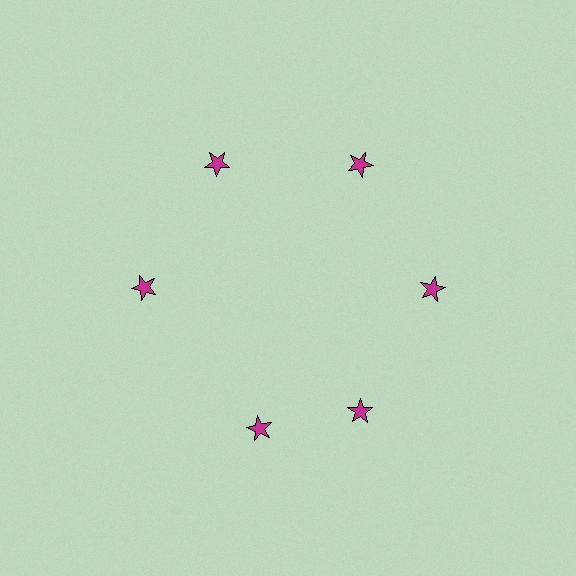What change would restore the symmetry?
The symmetry would be restored by rotating it back into even spacing with its neighbors so that all 6 stars sit at equal angles and equal distance from the center.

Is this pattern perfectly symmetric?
No. The 6 magenta stars are arranged in a ring, but one element near the 7 o'clock position is rotated out of alignment along the ring, breaking the 6-fold rotational symmetry.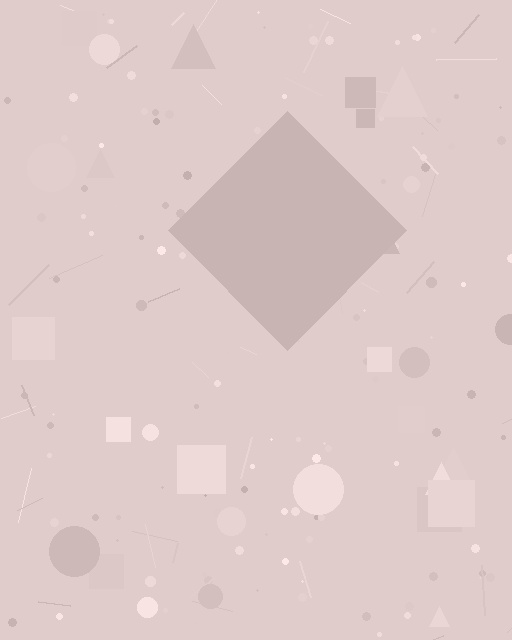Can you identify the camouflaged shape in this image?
The camouflaged shape is a diamond.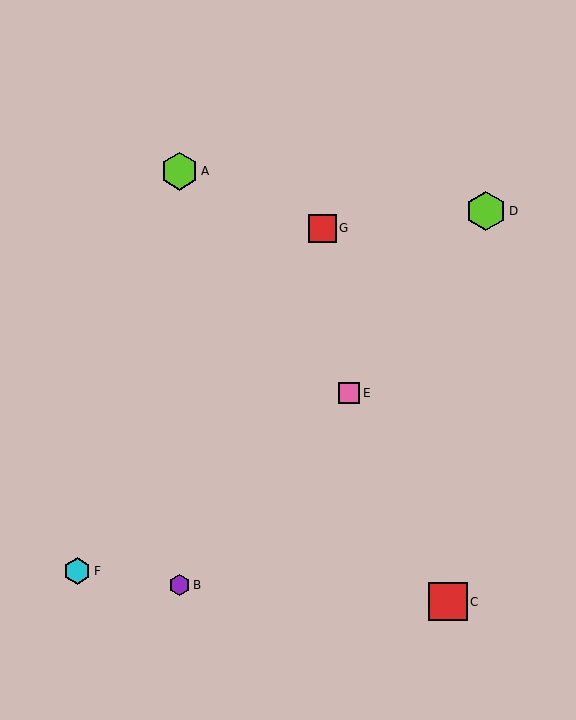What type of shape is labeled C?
Shape C is a red square.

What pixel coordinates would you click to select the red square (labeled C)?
Click at (448, 602) to select the red square C.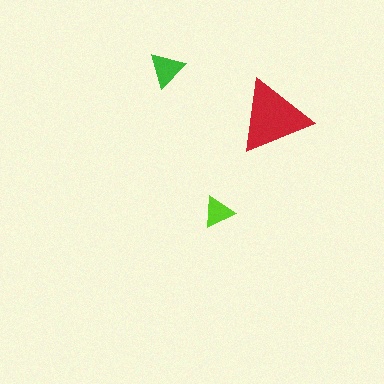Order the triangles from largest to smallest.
the red one, the green one, the lime one.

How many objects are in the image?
There are 3 objects in the image.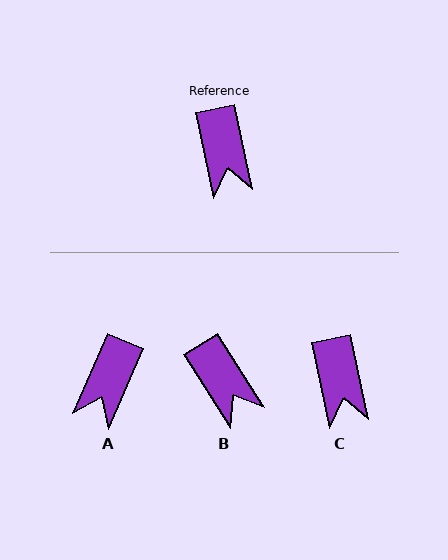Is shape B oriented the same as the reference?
No, it is off by about 21 degrees.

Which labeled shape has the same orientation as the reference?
C.